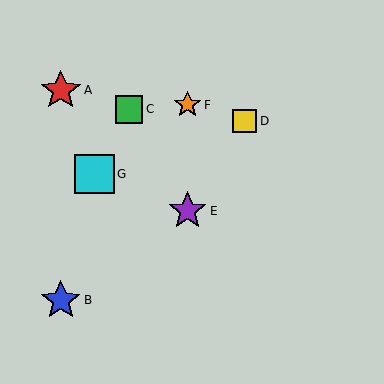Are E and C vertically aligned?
No, E is at x≈187 and C is at x≈129.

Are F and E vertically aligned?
Yes, both are at x≈187.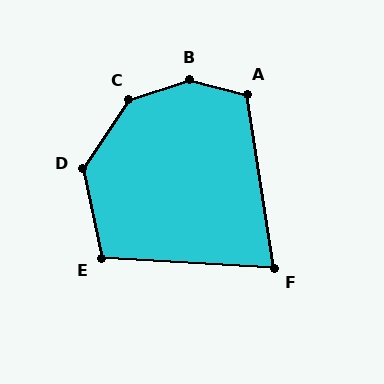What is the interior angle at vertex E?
Approximately 105 degrees (obtuse).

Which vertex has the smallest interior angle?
F, at approximately 78 degrees.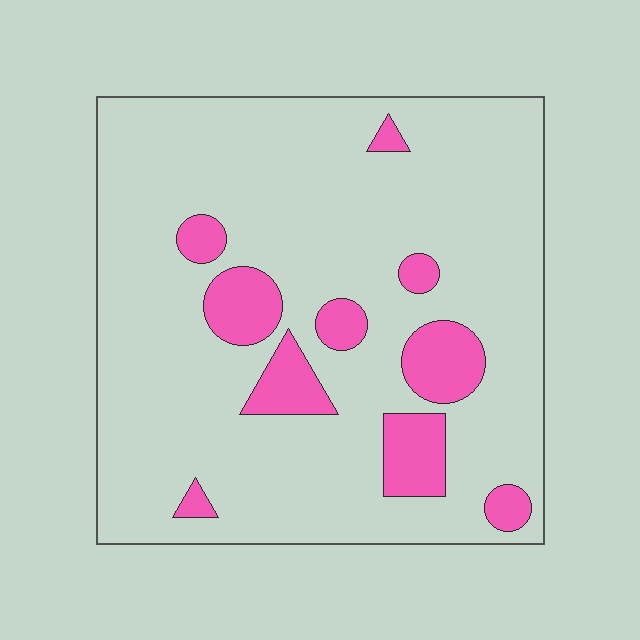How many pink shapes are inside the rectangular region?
10.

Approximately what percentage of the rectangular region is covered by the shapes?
Approximately 15%.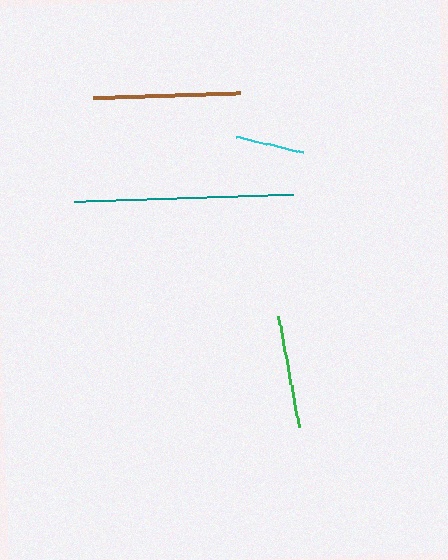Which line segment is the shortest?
The cyan line is the shortest at approximately 69 pixels.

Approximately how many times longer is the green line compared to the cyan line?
The green line is approximately 1.6 times the length of the cyan line.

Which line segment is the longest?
The teal line is the longest at approximately 219 pixels.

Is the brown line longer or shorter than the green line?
The brown line is longer than the green line.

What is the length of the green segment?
The green segment is approximately 113 pixels long.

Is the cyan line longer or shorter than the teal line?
The teal line is longer than the cyan line.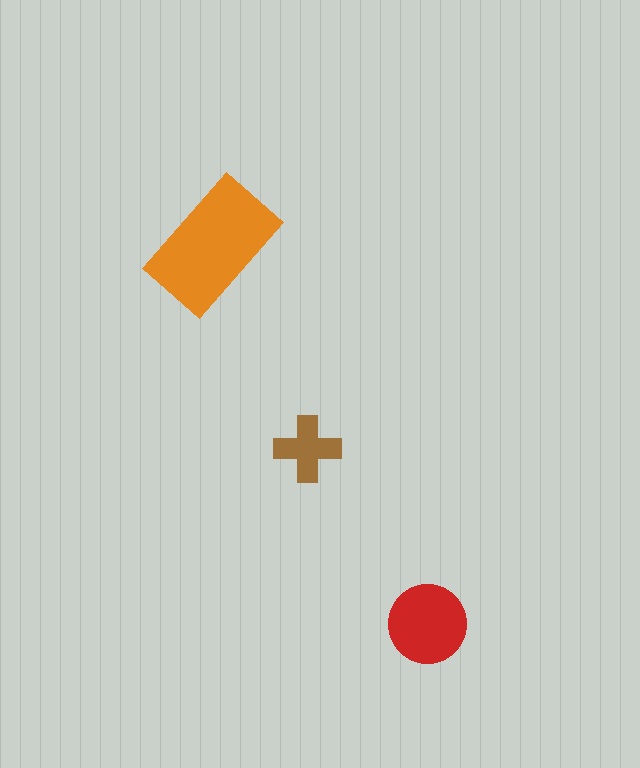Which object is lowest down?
The red circle is bottommost.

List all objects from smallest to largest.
The brown cross, the red circle, the orange rectangle.